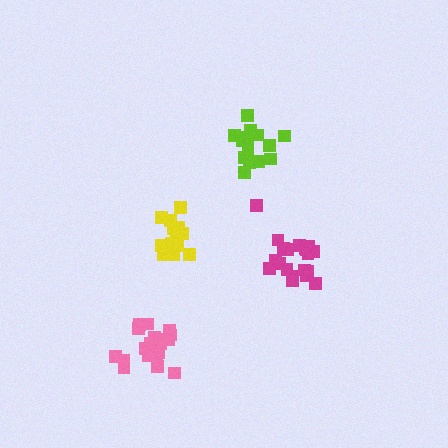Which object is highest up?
The lime cluster is topmost.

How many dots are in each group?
Group 1: 16 dots, Group 2: 20 dots, Group 3: 15 dots, Group 4: 19 dots (70 total).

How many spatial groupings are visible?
There are 4 spatial groupings.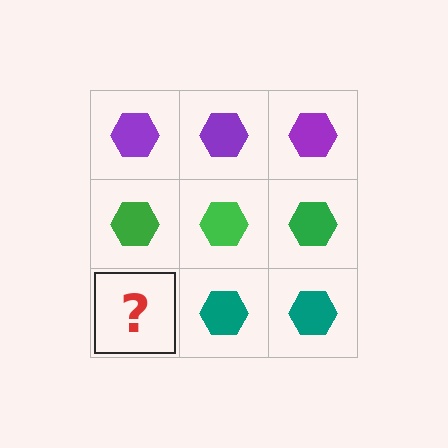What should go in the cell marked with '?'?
The missing cell should contain a teal hexagon.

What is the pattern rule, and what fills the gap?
The rule is that each row has a consistent color. The gap should be filled with a teal hexagon.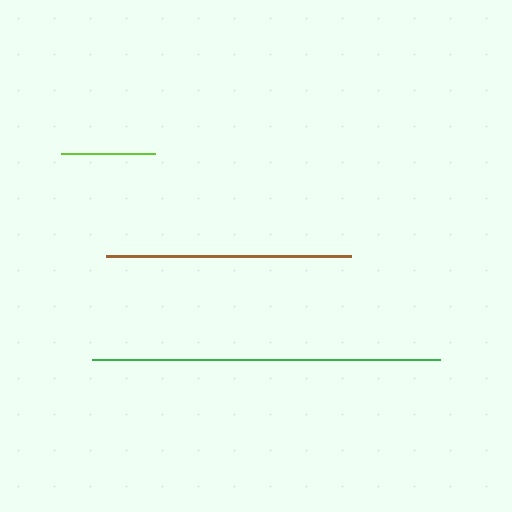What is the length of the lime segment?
The lime segment is approximately 94 pixels long.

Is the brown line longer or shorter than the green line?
The green line is longer than the brown line.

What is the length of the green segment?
The green segment is approximately 348 pixels long.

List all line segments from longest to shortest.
From longest to shortest: green, brown, lime.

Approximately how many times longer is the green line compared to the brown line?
The green line is approximately 1.4 times the length of the brown line.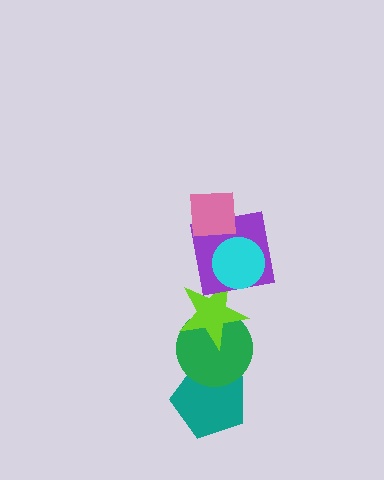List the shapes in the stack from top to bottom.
From top to bottom: the pink square, the cyan circle, the purple square, the lime star, the green circle, the teal pentagon.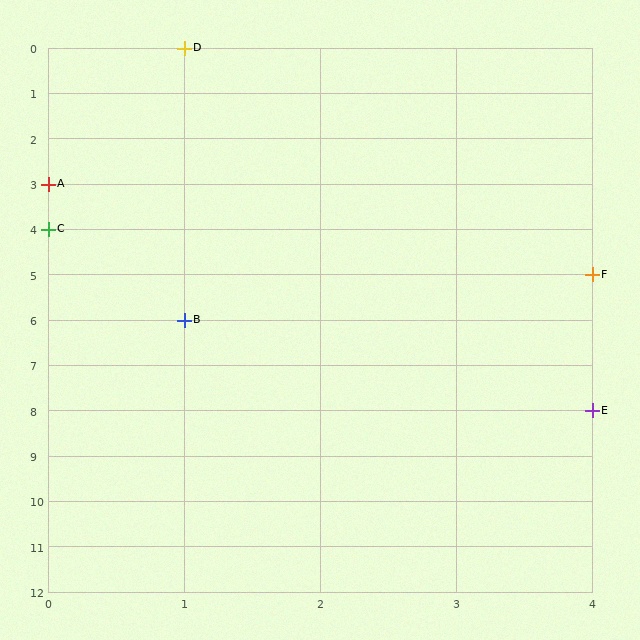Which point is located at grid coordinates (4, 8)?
Point E is at (4, 8).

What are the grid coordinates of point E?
Point E is at grid coordinates (4, 8).